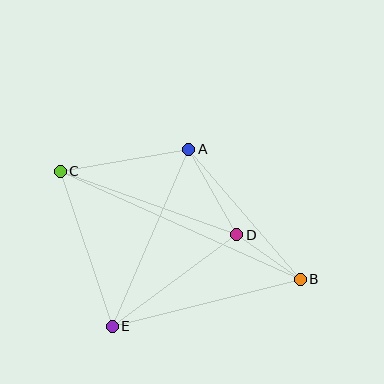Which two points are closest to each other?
Points B and D are closest to each other.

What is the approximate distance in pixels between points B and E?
The distance between B and E is approximately 194 pixels.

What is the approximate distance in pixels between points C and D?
The distance between C and D is approximately 187 pixels.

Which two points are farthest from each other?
Points B and C are farthest from each other.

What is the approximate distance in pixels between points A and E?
The distance between A and E is approximately 192 pixels.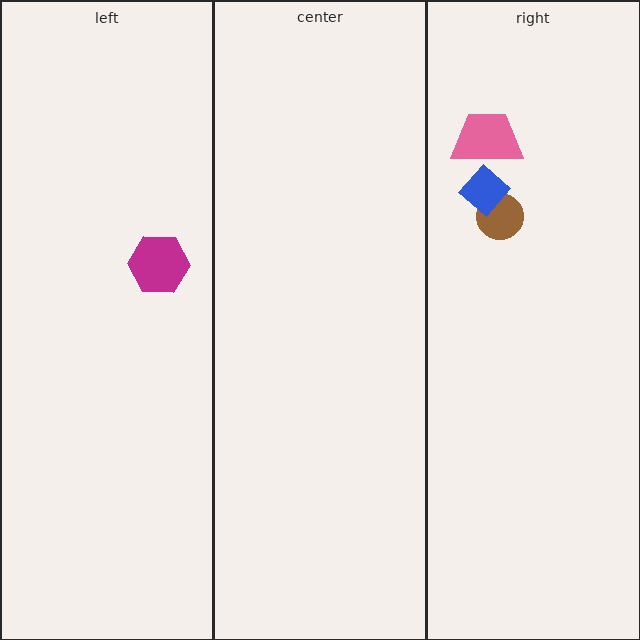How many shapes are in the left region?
1.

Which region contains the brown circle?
The right region.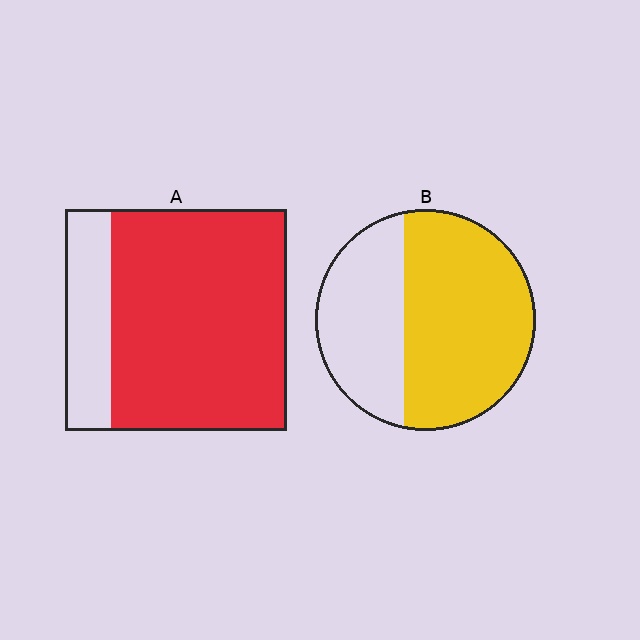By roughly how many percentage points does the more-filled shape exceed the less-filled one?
By roughly 15 percentage points (A over B).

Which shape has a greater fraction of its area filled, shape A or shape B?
Shape A.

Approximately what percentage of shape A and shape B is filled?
A is approximately 80% and B is approximately 60%.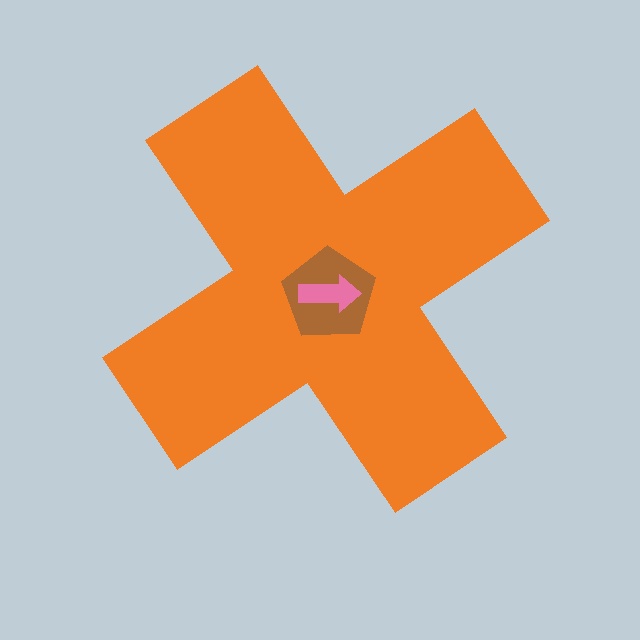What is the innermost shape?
The pink arrow.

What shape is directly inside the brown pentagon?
The pink arrow.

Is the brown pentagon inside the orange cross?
Yes.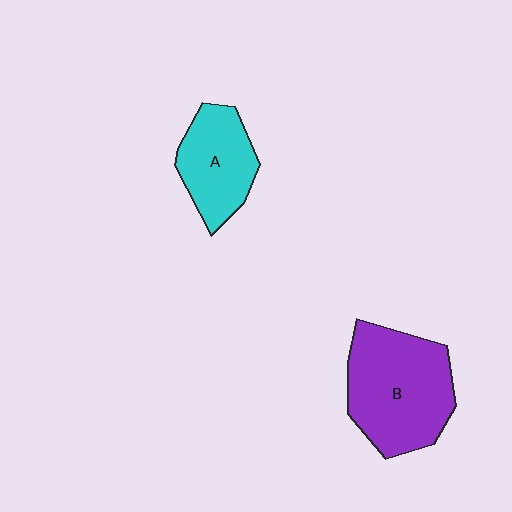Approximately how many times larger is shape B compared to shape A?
Approximately 1.6 times.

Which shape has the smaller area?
Shape A (cyan).